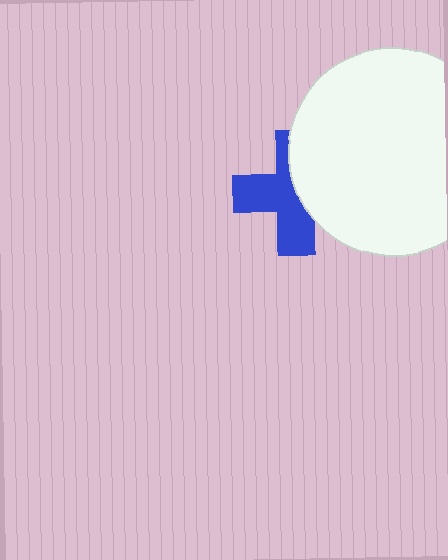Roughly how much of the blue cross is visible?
About half of it is visible (roughly 58%).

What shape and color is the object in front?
The object in front is a white circle.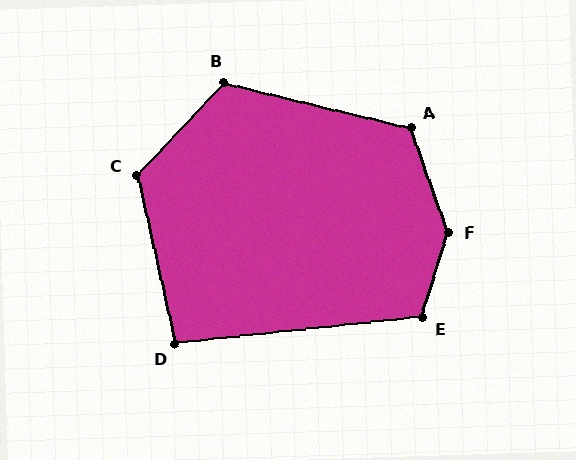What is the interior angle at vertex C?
Approximately 124 degrees (obtuse).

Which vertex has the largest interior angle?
F, at approximately 144 degrees.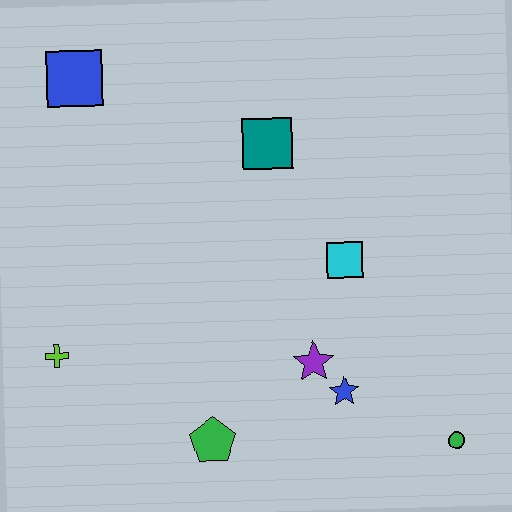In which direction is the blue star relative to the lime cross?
The blue star is to the right of the lime cross.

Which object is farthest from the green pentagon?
The blue square is farthest from the green pentagon.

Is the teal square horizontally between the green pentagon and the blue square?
No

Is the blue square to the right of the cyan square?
No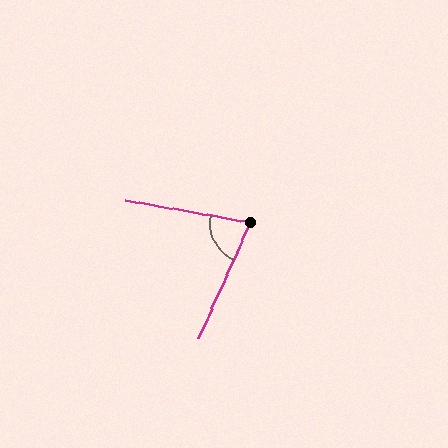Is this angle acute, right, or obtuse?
It is acute.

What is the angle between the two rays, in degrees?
Approximately 77 degrees.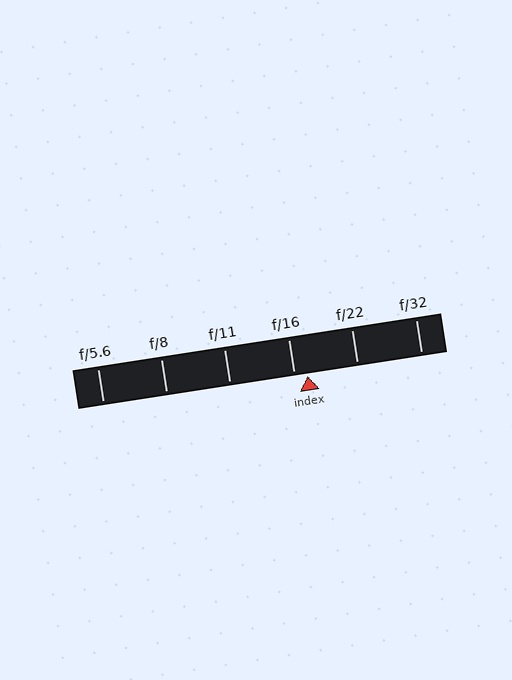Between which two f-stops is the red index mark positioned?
The index mark is between f/16 and f/22.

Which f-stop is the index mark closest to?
The index mark is closest to f/16.